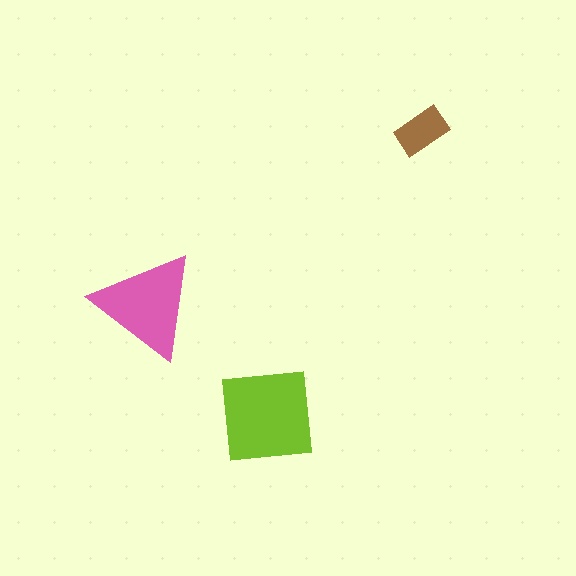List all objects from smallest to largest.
The brown rectangle, the pink triangle, the lime square.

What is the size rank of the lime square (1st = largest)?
1st.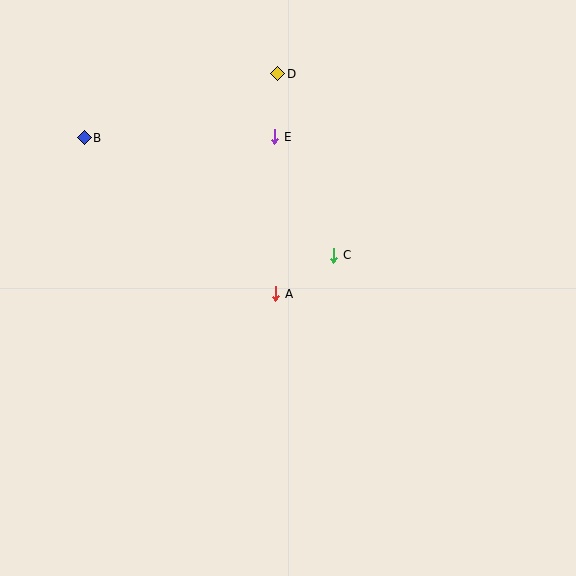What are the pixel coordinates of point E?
Point E is at (275, 137).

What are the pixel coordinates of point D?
Point D is at (278, 74).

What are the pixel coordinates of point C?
Point C is at (334, 255).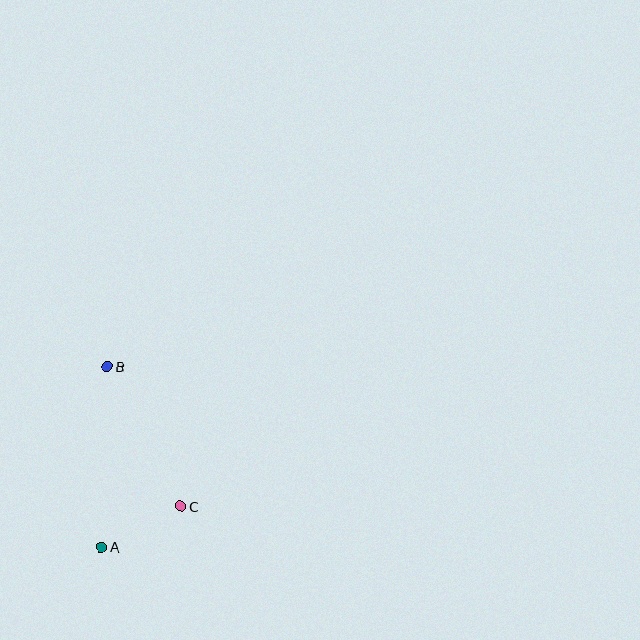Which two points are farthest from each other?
Points A and B are farthest from each other.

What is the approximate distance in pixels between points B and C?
The distance between B and C is approximately 158 pixels.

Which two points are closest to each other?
Points A and C are closest to each other.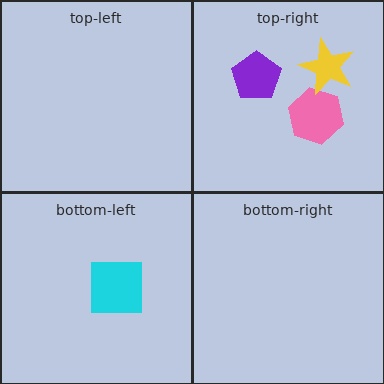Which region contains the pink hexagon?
The top-right region.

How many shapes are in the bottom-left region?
1.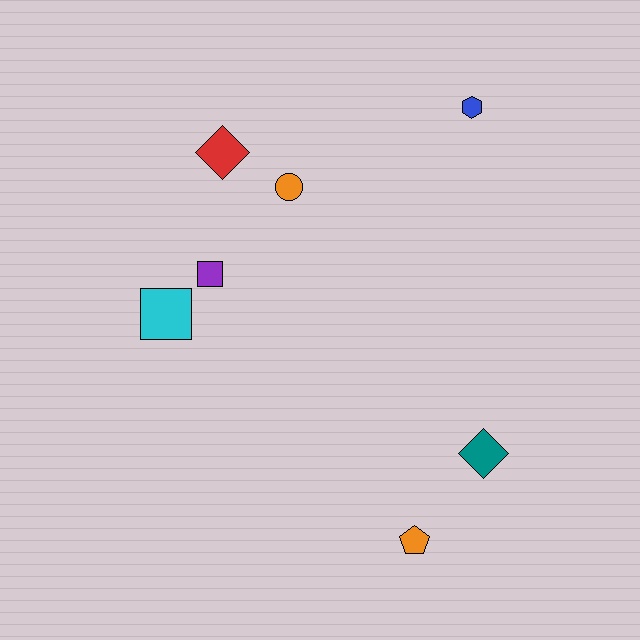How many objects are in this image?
There are 7 objects.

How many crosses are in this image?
There are no crosses.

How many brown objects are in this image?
There are no brown objects.